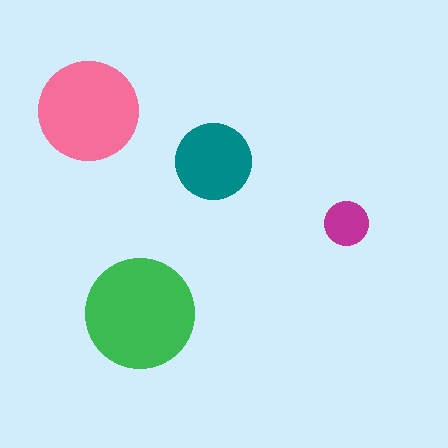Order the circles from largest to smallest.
the green one, the pink one, the teal one, the magenta one.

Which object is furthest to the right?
The magenta circle is rightmost.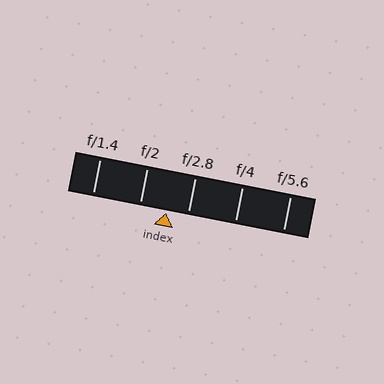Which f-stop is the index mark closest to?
The index mark is closest to f/2.8.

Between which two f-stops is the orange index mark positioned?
The index mark is between f/2 and f/2.8.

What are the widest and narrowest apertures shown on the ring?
The widest aperture shown is f/1.4 and the narrowest is f/5.6.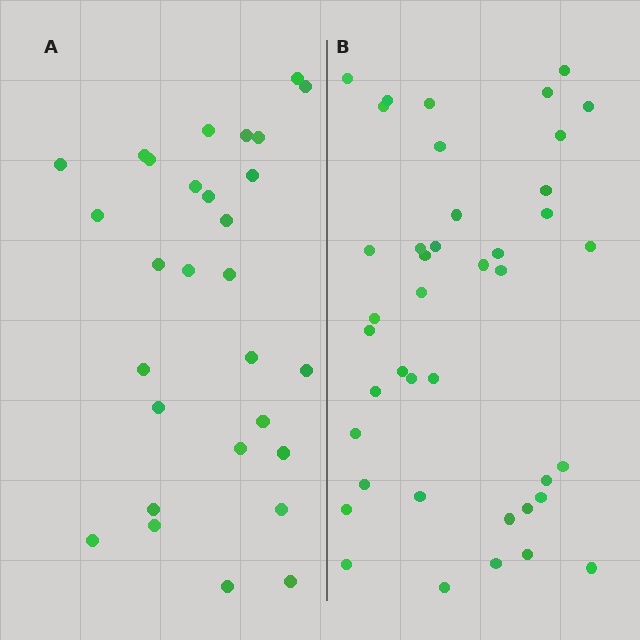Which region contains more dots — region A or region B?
Region B (the right region) has more dots.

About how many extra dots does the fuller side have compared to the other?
Region B has roughly 12 or so more dots than region A.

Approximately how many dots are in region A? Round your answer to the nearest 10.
About 30 dots. (The exact count is 29, which rounds to 30.)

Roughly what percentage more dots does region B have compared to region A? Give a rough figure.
About 40% more.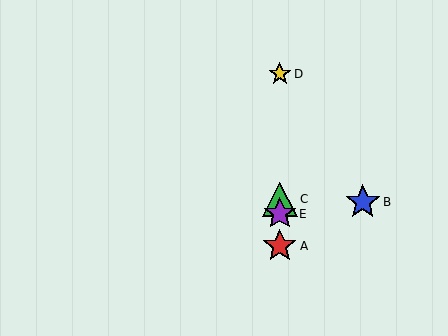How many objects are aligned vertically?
4 objects (A, C, D, E) are aligned vertically.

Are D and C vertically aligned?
Yes, both are at x≈280.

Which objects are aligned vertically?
Objects A, C, D, E are aligned vertically.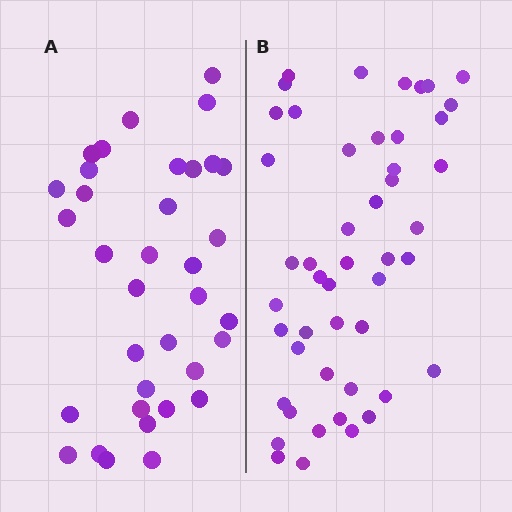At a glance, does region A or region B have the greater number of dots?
Region B (the right region) has more dots.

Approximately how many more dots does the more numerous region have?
Region B has approximately 15 more dots than region A.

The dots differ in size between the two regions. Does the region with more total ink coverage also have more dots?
No. Region A has more total ink coverage because its dots are larger, but region B actually contains more individual dots. Total area can be misleading — the number of items is what matters here.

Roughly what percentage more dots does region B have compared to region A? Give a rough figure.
About 35% more.